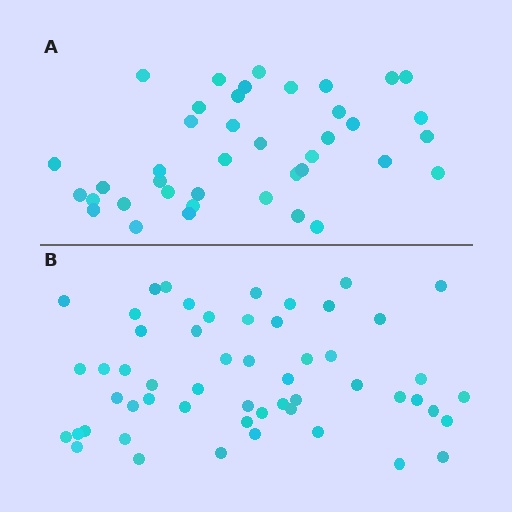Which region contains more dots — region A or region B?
Region B (the bottom region) has more dots.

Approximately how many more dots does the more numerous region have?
Region B has approximately 15 more dots than region A.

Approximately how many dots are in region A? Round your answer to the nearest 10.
About 40 dots.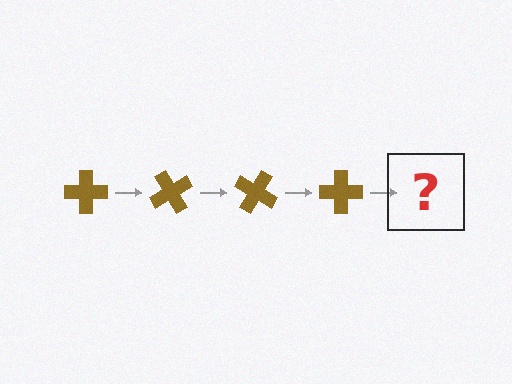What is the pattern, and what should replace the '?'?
The pattern is that the cross rotates 60 degrees each step. The '?' should be a brown cross rotated 240 degrees.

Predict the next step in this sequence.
The next step is a brown cross rotated 240 degrees.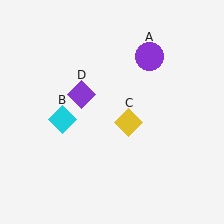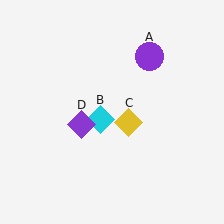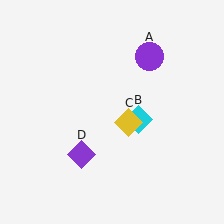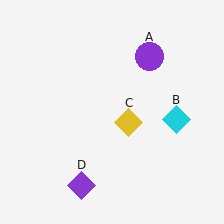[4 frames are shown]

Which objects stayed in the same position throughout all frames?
Purple circle (object A) and yellow diamond (object C) remained stationary.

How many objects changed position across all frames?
2 objects changed position: cyan diamond (object B), purple diamond (object D).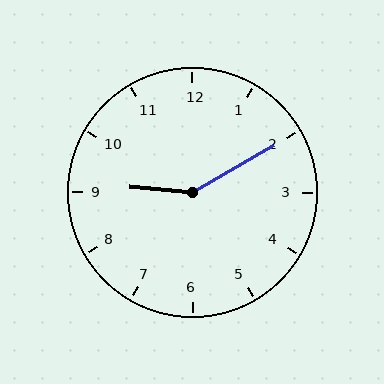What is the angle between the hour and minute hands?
Approximately 145 degrees.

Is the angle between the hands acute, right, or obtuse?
It is obtuse.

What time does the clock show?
9:10.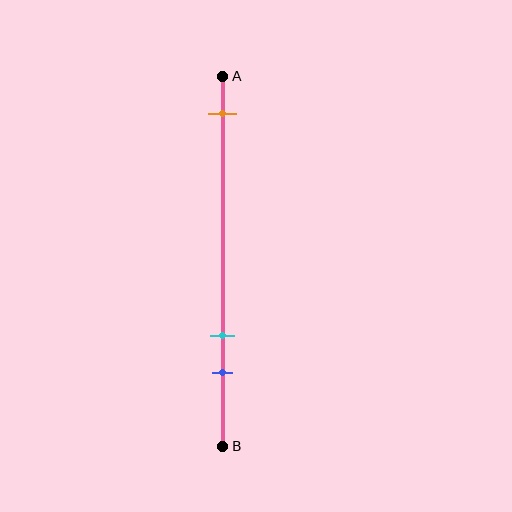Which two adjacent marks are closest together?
The cyan and blue marks are the closest adjacent pair.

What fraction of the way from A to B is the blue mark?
The blue mark is approximately 80% (0.8) of the way from A to B.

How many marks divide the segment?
There are 3 marks dividing the segment.